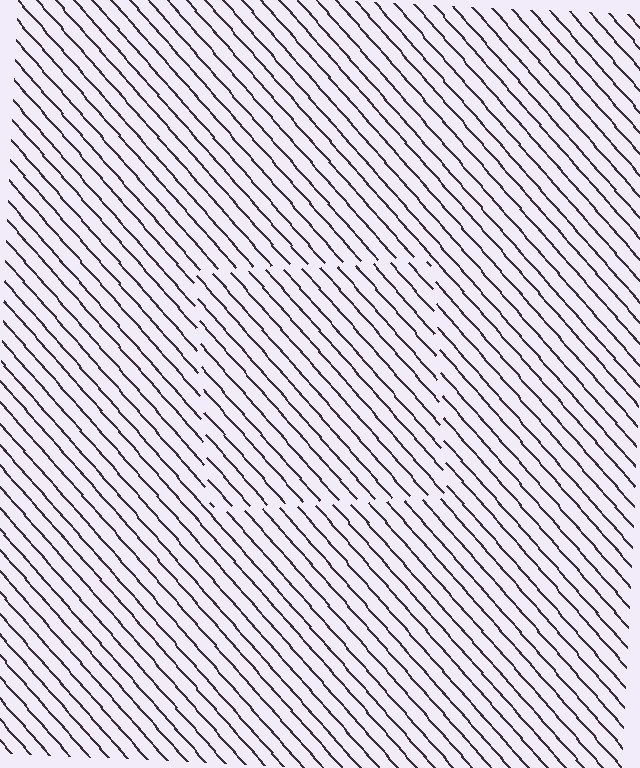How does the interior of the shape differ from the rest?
The interior of the shape contains the same grating, shifted by half a period — the contour is defined by the phase discontinuity where line-ends from the inner and outer gratings abut.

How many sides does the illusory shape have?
4 sides — the line-ends trace a square.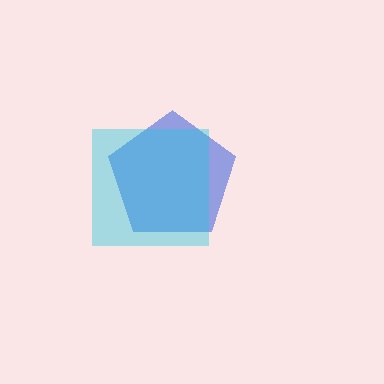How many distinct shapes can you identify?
There are 2 distinct shapes: a blue pentagon, a cyan square.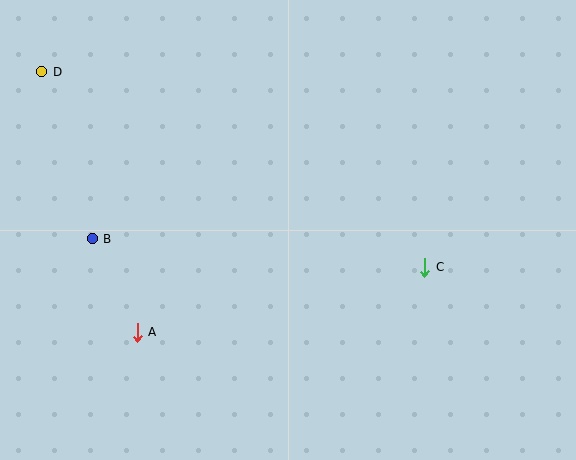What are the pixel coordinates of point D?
Point D is at (42, 72).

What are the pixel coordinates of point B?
Point B is at (92, 239).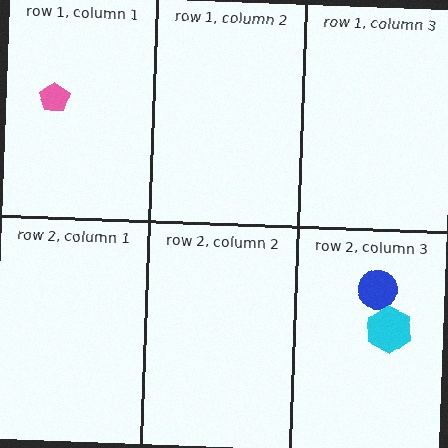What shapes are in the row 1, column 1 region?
The pink pentagon.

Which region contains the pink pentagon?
The row 1, column 1 region.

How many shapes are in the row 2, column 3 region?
2.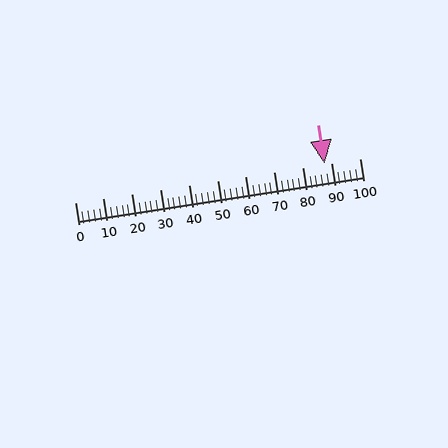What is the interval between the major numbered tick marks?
The major tick marks are spaced 10 units apart.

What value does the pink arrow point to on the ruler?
The pink arrow points to approximately 88.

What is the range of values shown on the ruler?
The ruler shows values from 0 to 100.